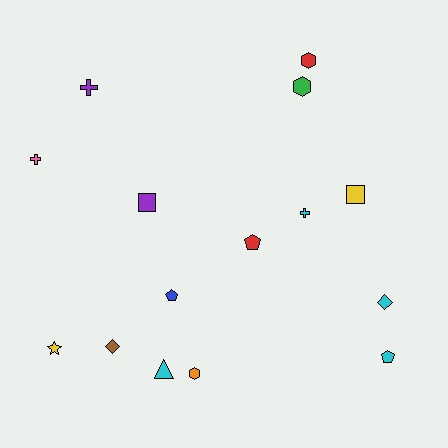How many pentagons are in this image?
There are 3 pentagons.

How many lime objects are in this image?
There are no lime objects.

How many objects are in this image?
There are 15 objects.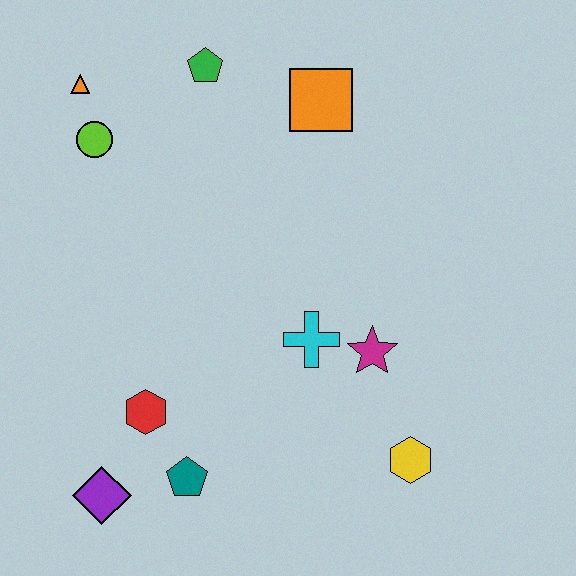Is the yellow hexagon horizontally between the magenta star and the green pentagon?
No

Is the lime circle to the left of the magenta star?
Yes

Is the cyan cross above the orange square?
No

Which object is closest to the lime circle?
The orange triangle is closest to the lime circle.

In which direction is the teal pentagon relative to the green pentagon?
The teal pentagon is below the green pentagon.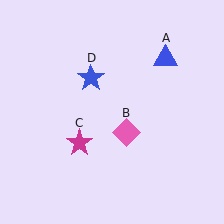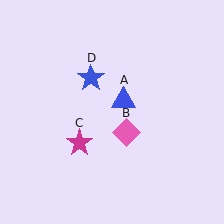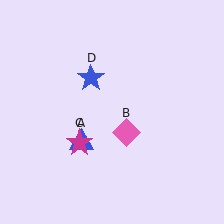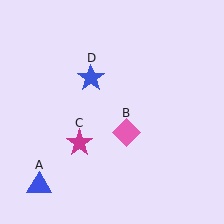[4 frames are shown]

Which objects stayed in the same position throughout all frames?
Pink diamond (object B) and magenta star (object C) and blue star (object D) remained stationary.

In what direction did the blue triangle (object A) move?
The blue triangle (object A) moved down and to the left.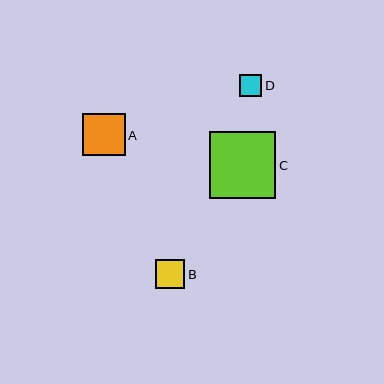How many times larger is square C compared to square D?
Square C is approximately 2.9 times the size of square D.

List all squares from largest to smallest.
From largest to smallest: C, A, B, D.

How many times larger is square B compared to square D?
Square B is approximately 1.3 times the size of square D.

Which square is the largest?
Square C is the largest with a size of approximately 66 pixels.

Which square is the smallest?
Square D is the smallest with a size of approximately 22 pixels.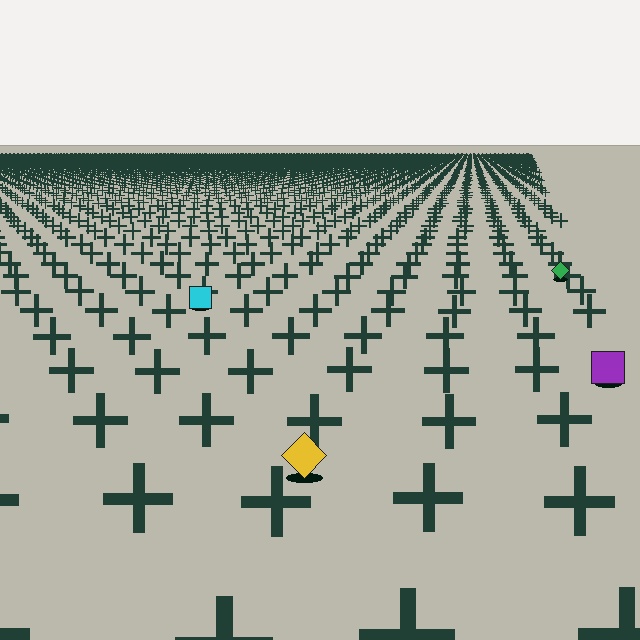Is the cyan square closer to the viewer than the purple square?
No. The purple square is closer — you can tell from the texture gradient: the ground texture is coarser near it.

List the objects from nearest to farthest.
From nearest to farthest: the yellow diamond, the purple square, the cyan square, the green diamond.